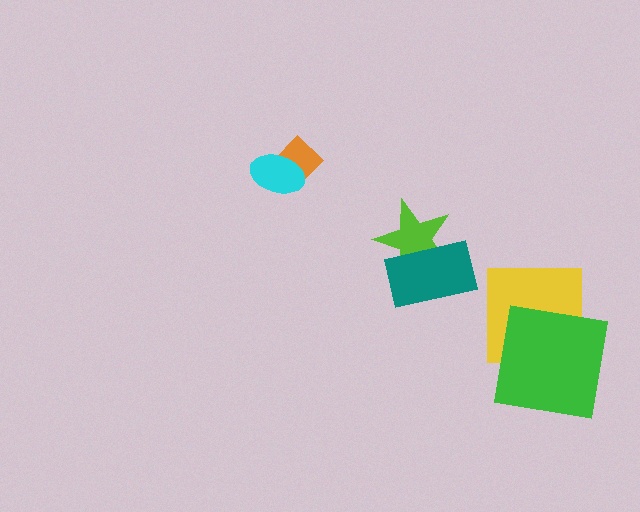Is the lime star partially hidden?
Yes, it is partially covered by another shape.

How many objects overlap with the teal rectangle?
1 object overlaps with the teal rectangle.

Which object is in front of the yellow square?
The green square is in front of the yellow square.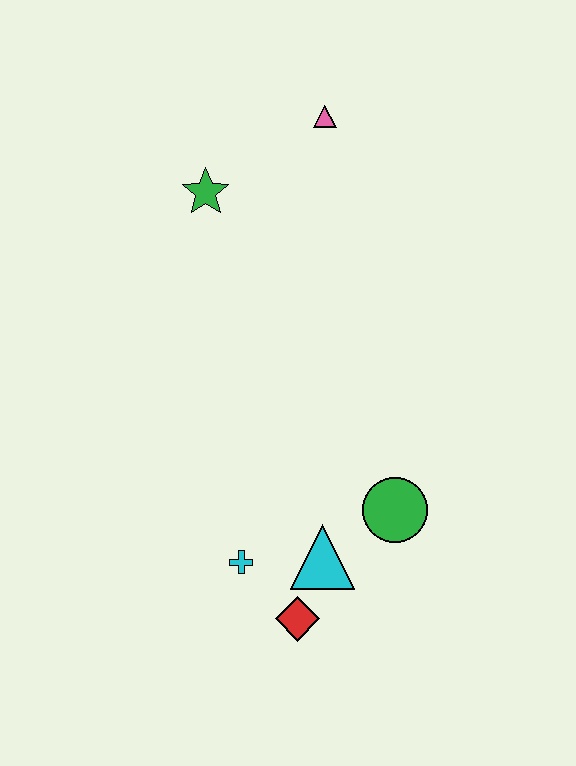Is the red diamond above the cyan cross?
No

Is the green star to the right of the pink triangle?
No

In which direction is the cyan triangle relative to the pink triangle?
The cyan triangle is below the pink triangle.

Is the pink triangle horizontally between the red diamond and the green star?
No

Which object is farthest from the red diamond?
The pink triangle is farthest from the red diamond.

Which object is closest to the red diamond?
The cyan triangle is closest to the red diamond.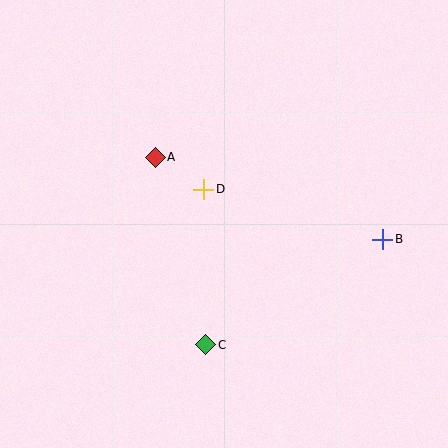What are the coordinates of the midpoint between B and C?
The midpoint between B and C is at (294, 292).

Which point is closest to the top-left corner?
Point A is closest to the top-left corner.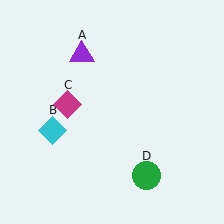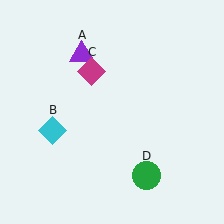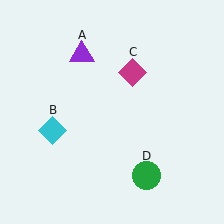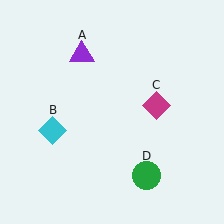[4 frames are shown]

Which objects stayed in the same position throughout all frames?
Purple triangle (object A) and cyan diamond (object B) and green circle (object D) remained stationary.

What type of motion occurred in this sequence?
The magenta diamond (object C) rotated clockwise around the center of the scene.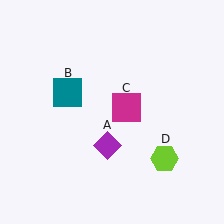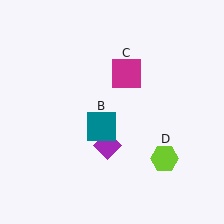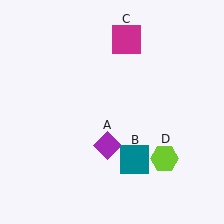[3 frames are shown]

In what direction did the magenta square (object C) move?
The magenta square (object C) moved up.